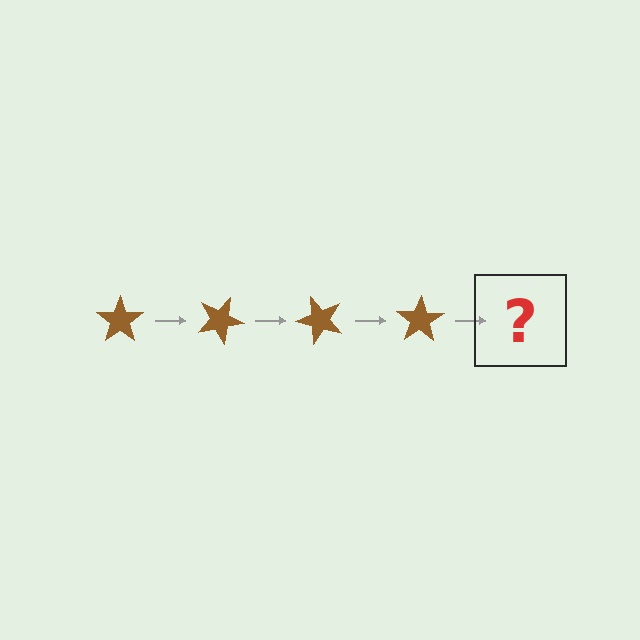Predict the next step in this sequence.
The next step is a brown star rotated 100 degrees.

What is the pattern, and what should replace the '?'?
The pattern is that the star rotates 25 degrees each step. The '?' should be a brown star rotated 100 degrees.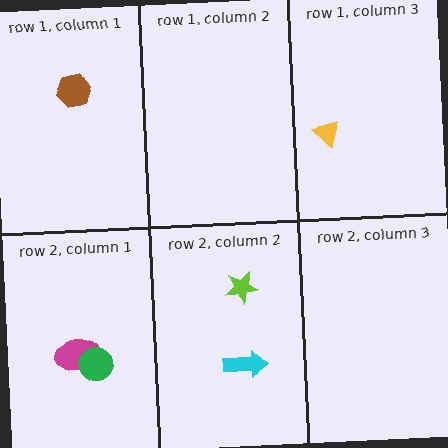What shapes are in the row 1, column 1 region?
The brown hexagon.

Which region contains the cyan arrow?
The row 2, column 2 region.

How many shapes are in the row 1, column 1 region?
1.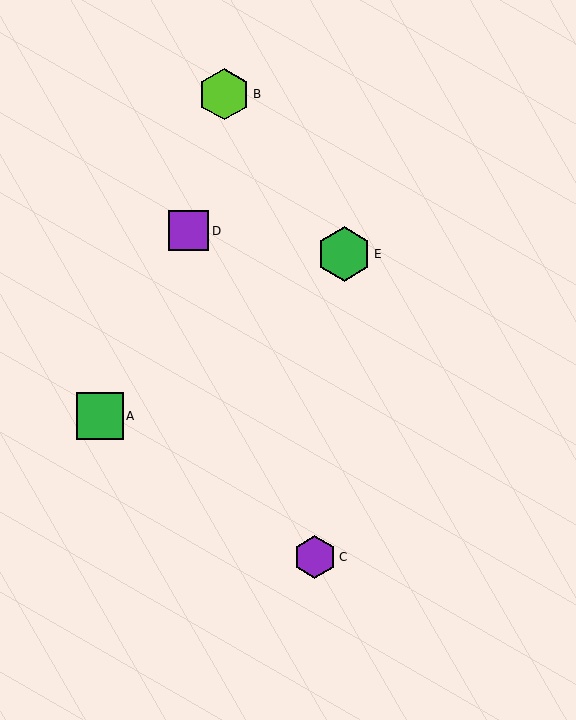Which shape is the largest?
The green hexagon (labeled E) is the largest.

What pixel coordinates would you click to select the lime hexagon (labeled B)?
Click at (224, 94) to select the lime hexagon B.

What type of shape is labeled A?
Shape A is a green square.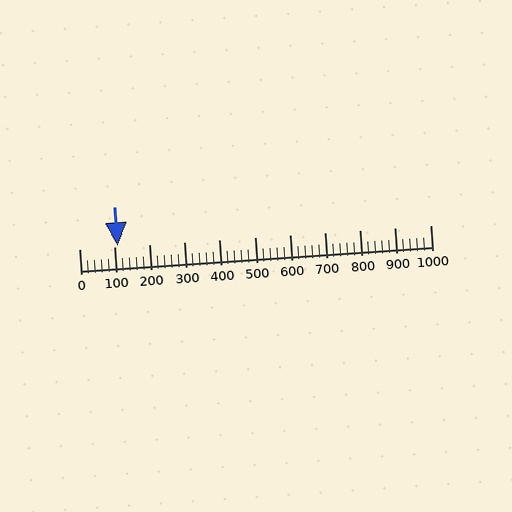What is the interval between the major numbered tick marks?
The major tick marks are spaced 100 units apart.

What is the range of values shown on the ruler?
The ruler shows values from 0 to 1000.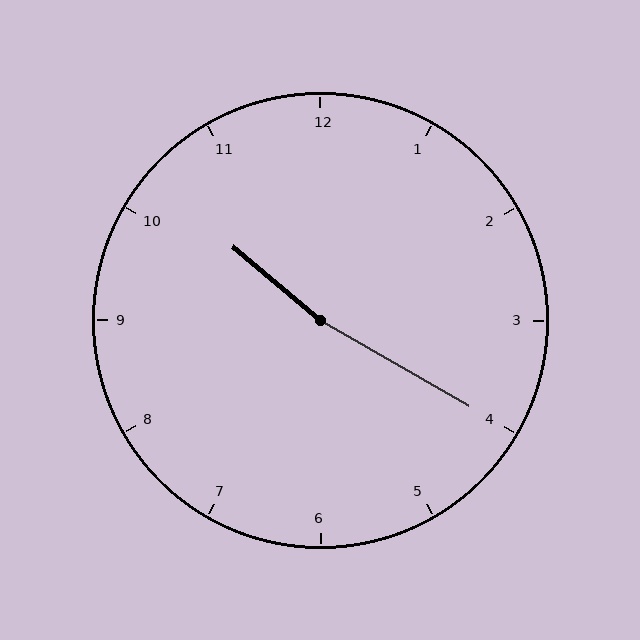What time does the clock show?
10:20.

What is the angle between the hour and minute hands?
Approximately 170 degrees.